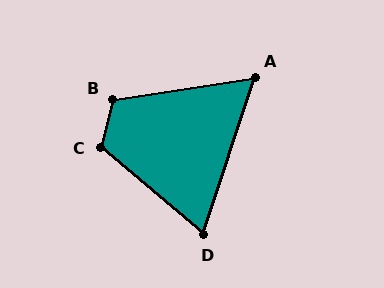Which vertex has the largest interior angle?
C, at approximately 117 degrees.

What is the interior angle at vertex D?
Approximately 68 degrees (acute).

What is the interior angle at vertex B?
Approximately 112 degrees (obtuse).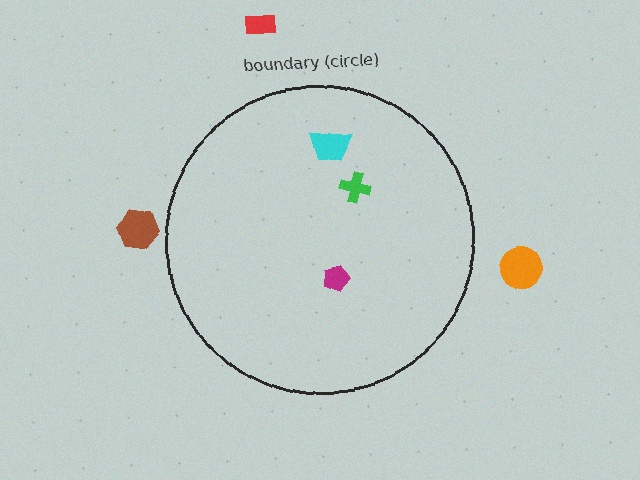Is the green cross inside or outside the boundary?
Inside.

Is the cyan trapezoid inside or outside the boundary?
Inside.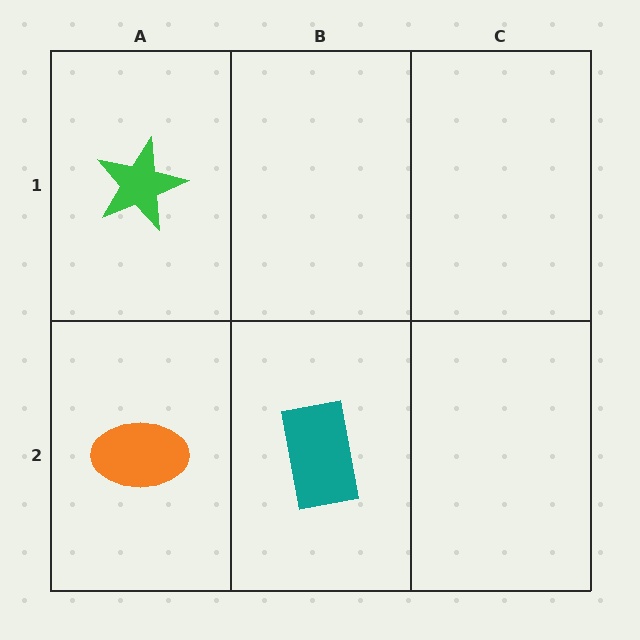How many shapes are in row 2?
2 shapes.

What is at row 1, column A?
A green star.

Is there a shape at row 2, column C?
No, that cell is empty.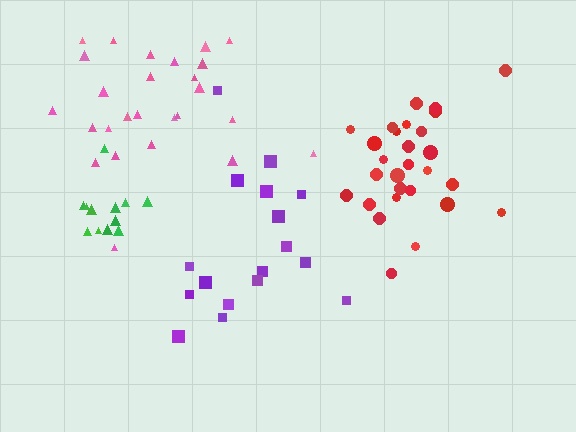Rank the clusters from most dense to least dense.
green, red, pink, purple.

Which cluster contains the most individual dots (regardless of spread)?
Red (28).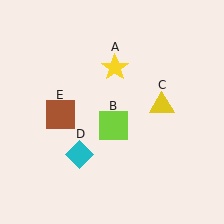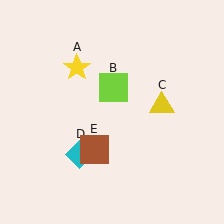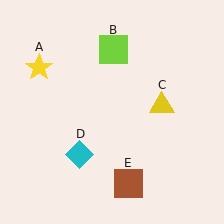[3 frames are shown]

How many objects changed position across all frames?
3 objects changed position: yellow star (object A), lime square (object B), brown square (object E).